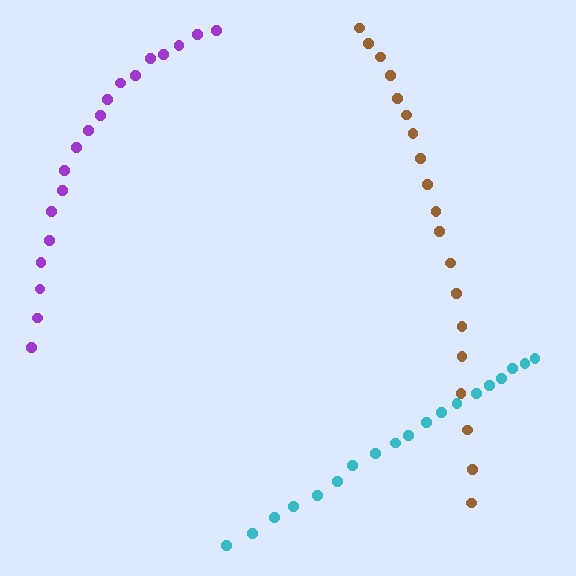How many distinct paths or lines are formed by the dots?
There are 3 distinct paths.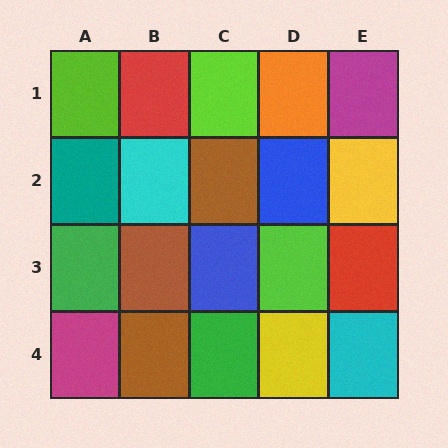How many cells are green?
2 cells are green.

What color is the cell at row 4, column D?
Yellow.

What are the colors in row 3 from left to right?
Green, brown, blue, lime, red.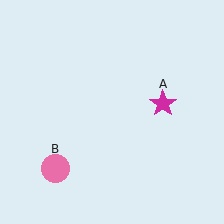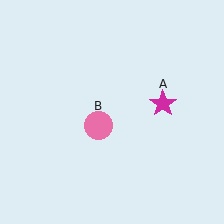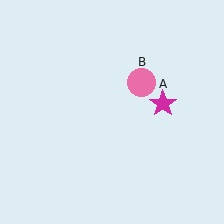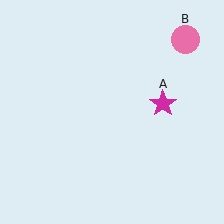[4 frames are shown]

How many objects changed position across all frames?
1 object changed position: pink circle (object B).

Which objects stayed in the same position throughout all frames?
Magenta star (object A) remained stationary.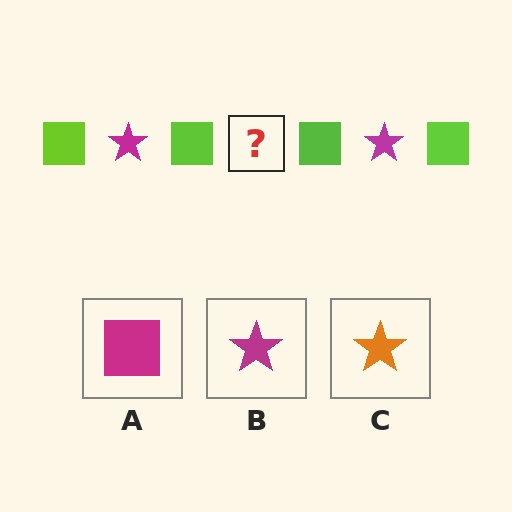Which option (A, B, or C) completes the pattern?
B.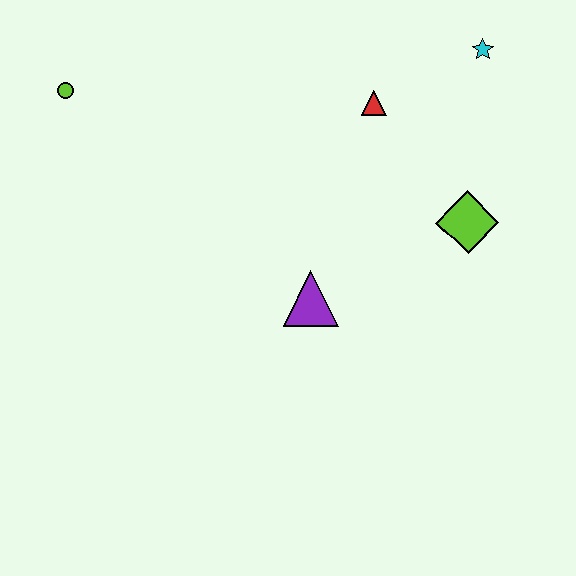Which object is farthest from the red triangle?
The lime circle is farthest from the red triangle.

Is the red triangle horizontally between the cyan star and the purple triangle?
Yes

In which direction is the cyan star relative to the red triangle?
The cyan star is to the right of the red triangle.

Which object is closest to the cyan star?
The red triangle is closest to the cyan star.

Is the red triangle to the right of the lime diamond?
No